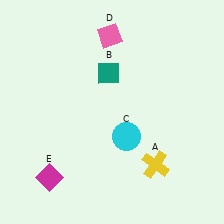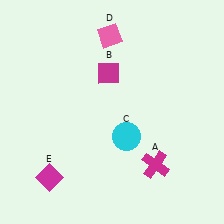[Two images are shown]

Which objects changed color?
A changed from yellow to magenta. B changed from teal to magenta.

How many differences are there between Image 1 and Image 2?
There are 2 differences between the two images.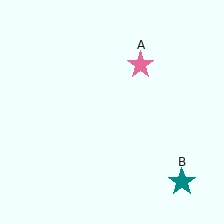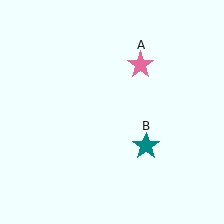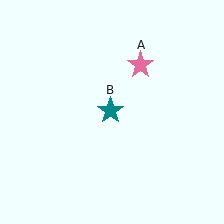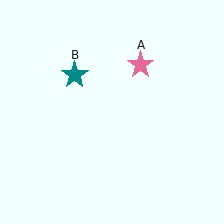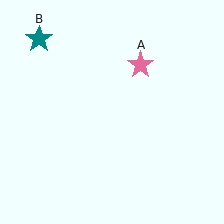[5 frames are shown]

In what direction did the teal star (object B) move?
The teal star (object B) moved up and to the left.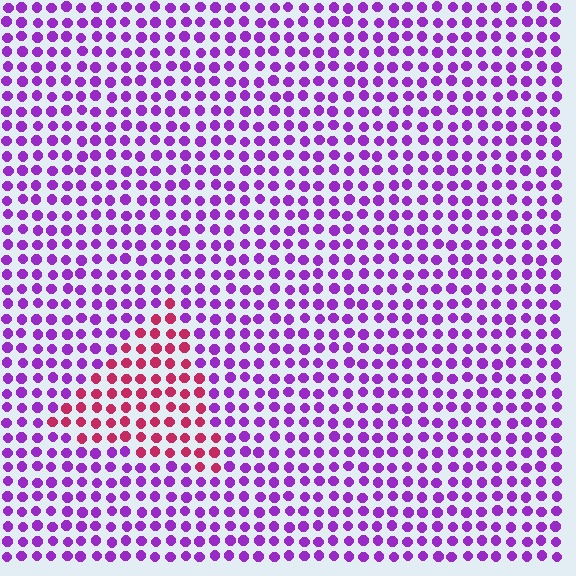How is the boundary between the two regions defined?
The boundary is defined purely by a slight shift in hue (about 55 degrees). Spacing, size, and orientation are identical on both sides.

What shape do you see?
I see a triangle.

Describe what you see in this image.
The image is filled with small purple elements in a uniform arrangement. A triangle-shaped region is visible where the elements are tinted to a slightly different hue, forming a subtle color boundary.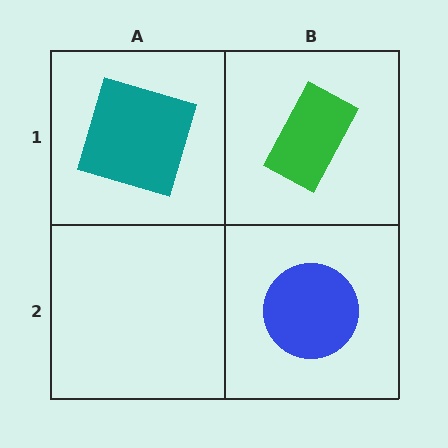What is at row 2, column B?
A blue circle.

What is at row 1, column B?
A green rectangle.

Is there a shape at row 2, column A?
No, that cell is empty.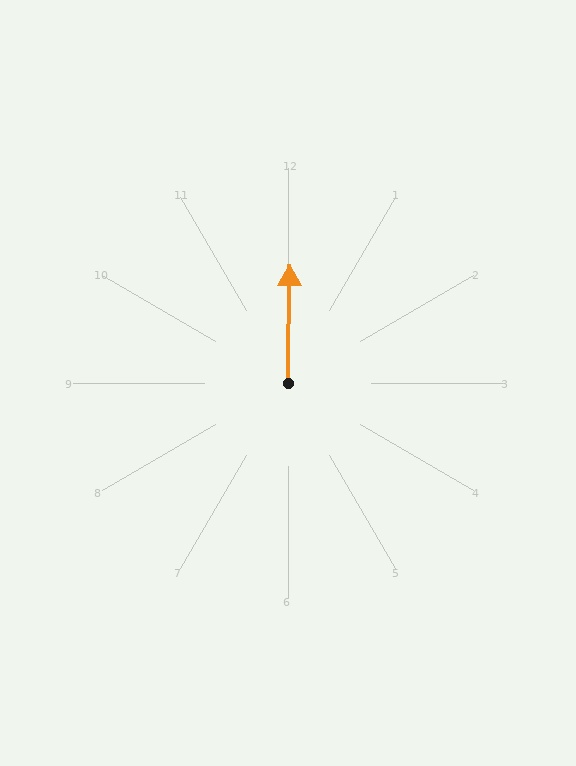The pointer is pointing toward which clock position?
Roughly 12 o'clock.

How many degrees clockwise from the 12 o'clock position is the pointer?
Approximately 1 degrees.